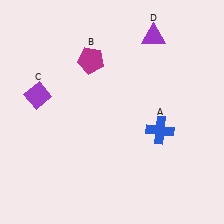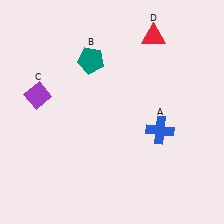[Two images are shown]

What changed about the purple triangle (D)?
In Image 1, D is purple. In Image 2, it changed to red.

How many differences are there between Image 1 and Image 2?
There are 2 differences between the two images.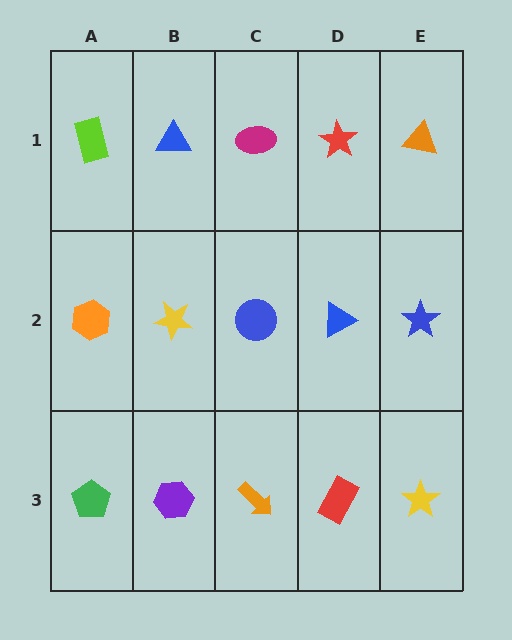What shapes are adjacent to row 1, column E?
A blue star (row 2, column E), a red star (row 1, column D).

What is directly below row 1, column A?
An orange hexagon.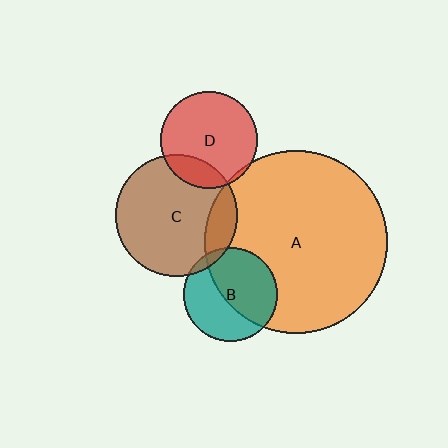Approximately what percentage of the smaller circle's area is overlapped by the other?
Approximately 20%.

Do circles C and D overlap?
Yes.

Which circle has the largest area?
Circle A (orange).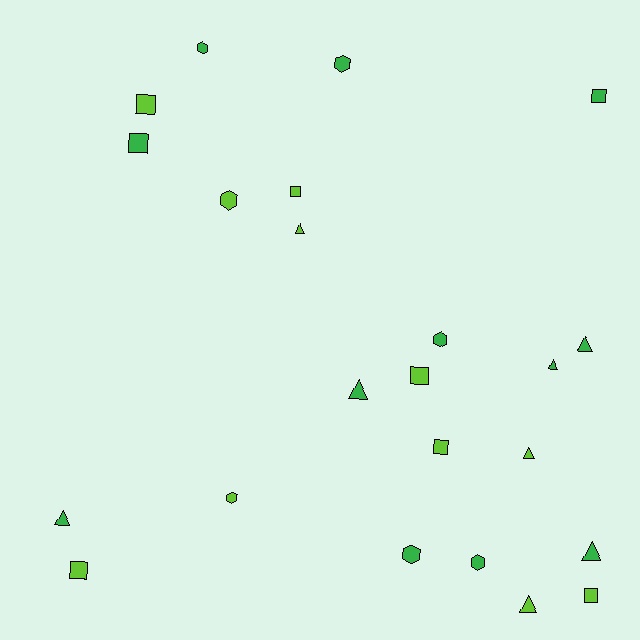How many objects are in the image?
There are 23 objects.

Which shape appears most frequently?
Square, with 8 objects.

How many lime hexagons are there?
There are 2 lime hexagons.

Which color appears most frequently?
Green, with 12 objects.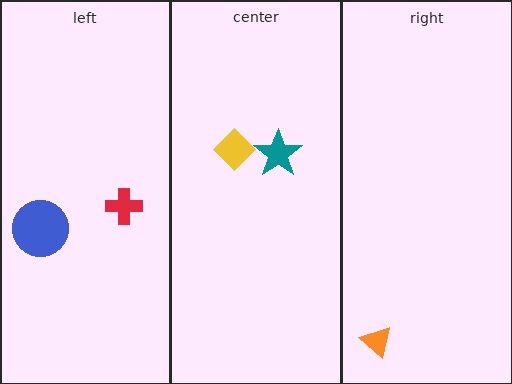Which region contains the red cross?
The left region.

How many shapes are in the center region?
2.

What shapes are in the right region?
The orange triangle.